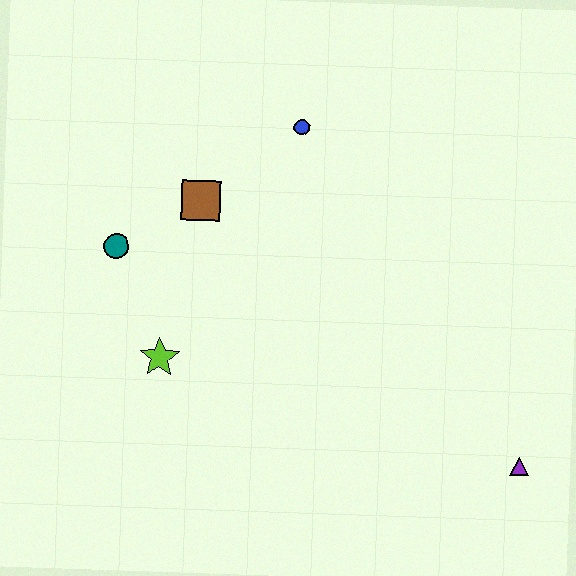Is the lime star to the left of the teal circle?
No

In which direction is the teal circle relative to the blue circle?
The teal circle is to the left of the blue circle.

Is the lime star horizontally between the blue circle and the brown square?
No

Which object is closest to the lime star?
The teal circle is closest to the lime star.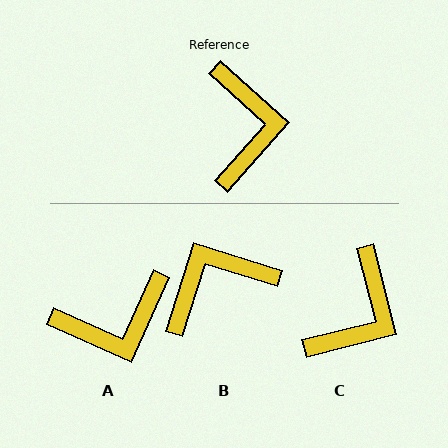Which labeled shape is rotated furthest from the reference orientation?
B, about 114 degrees away.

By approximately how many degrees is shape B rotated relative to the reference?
Approximately 114 degrees counter-clockwise.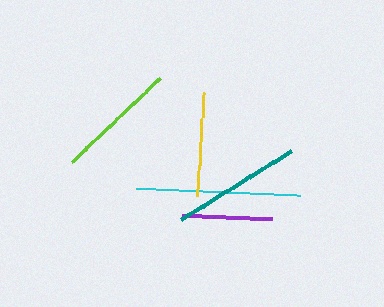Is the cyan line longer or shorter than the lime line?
The cyan line is longer than the lime line.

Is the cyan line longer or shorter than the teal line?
The cyan line is longer than the teal line.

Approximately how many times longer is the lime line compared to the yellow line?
The lime line is approximately 1.2 times the length of the yellow line.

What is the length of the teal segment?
The teal segment is approximately 130 pixels long.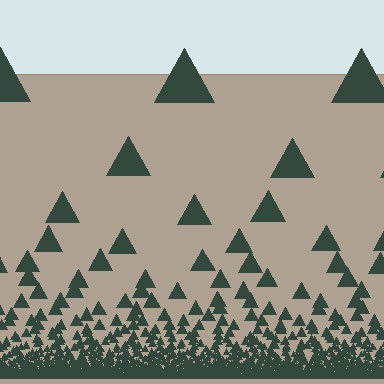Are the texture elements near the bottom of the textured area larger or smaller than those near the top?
Smaller. The gradient is inverted — elements near the bottom are smaller and denser.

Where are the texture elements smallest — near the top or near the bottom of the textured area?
Near the bottom.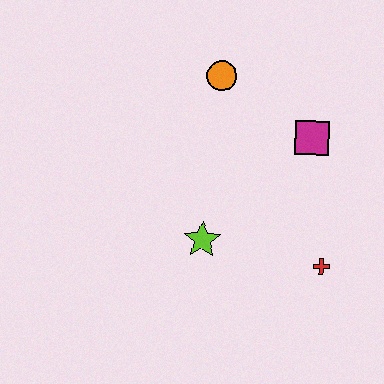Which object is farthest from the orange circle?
The red cross is farthest from the orange circle.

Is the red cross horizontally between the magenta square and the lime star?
No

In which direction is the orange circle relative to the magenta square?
The orange circle is to the left of the magenta square.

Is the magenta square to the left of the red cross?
Yes